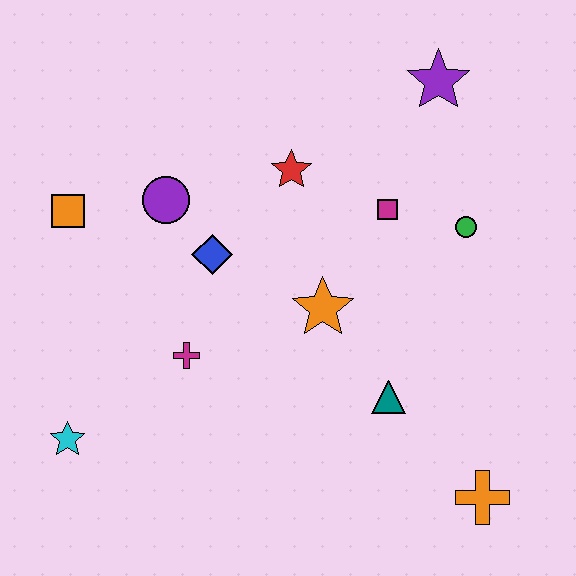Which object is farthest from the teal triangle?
The orange square is farthest from the teal triangle.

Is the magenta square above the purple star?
No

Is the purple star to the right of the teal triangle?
Yes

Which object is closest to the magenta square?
The green circle is closest to the magenta square.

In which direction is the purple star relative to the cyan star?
The purple star is to the right of the cyan star.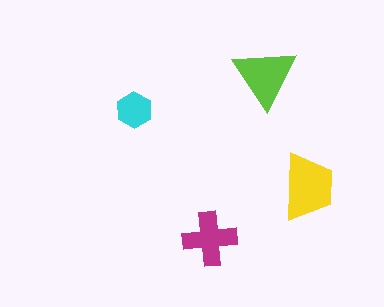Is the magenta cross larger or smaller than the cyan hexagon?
Larger.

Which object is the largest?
The yellow trapezoid.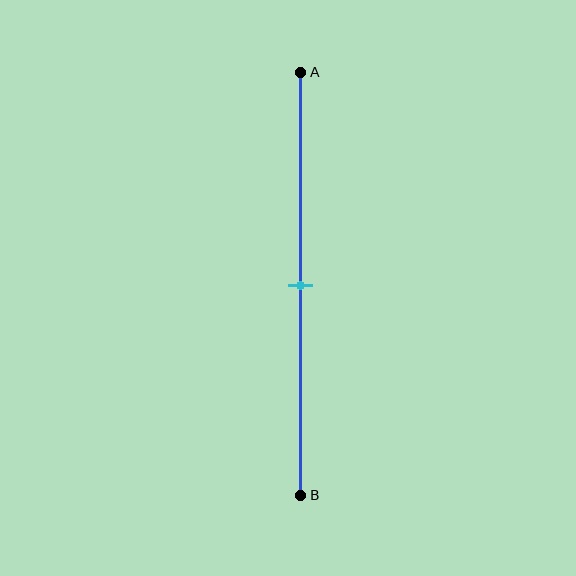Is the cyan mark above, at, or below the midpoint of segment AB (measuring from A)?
The cyan mark is approximately at the midpoint of segment AB.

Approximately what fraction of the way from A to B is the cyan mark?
The cyan mark is approximately 50% of the way from A to B.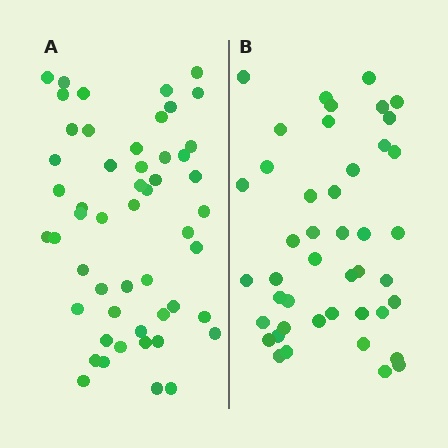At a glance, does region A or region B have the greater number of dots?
Region A (the left region) has more dots.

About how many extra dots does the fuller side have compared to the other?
Region A has roughly 8 or so more dots than region B.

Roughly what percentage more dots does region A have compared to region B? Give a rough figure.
About 20% more.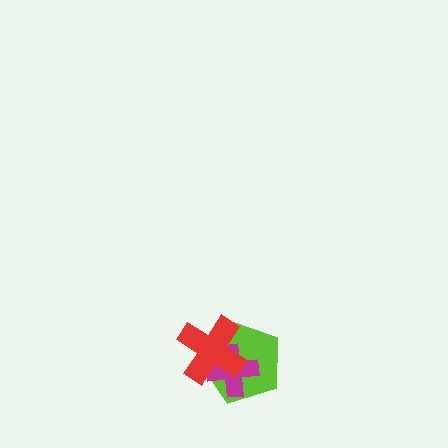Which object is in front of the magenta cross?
The red cross is in front of the magenta cross.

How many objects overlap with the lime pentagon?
2 objects overlap with the lime pentagon.